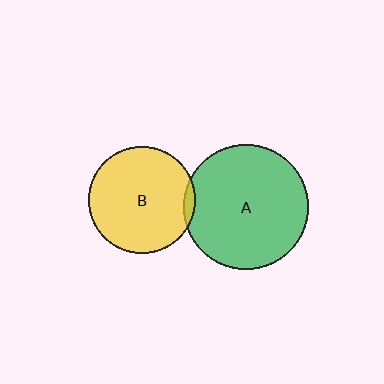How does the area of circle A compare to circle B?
Approximately 1.4 times.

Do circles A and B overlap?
Yes.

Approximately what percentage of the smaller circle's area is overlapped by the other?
Approximately 5%.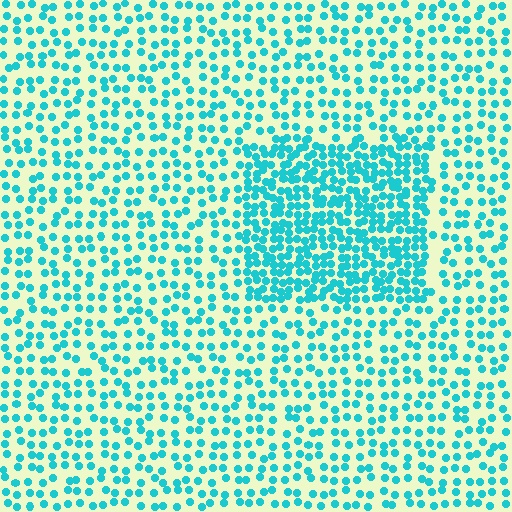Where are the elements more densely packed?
The elements are more densely packed inside the rectangle boundary.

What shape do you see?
I see a rectangle.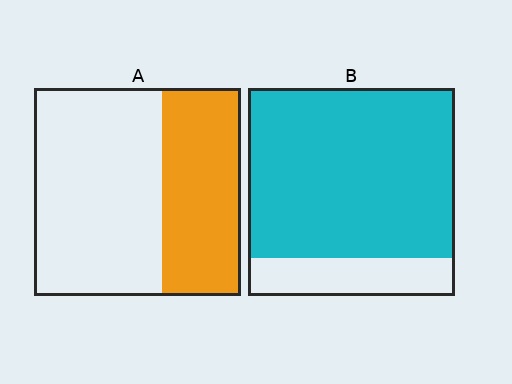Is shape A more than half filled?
No.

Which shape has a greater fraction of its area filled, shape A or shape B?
Shape B.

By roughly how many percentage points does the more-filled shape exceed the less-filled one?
By roughly 45 percentage points (B over A).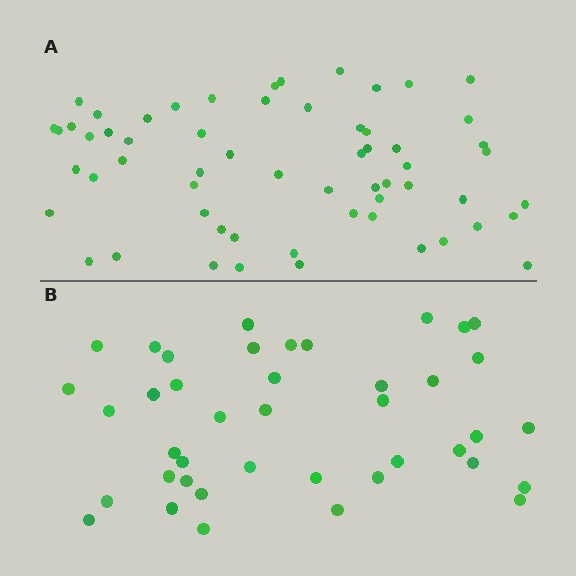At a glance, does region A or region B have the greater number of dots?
Region A (the top region) has more dots.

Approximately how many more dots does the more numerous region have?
Region A has approximately 20 more dots than region B.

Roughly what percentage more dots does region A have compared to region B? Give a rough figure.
About 45% more.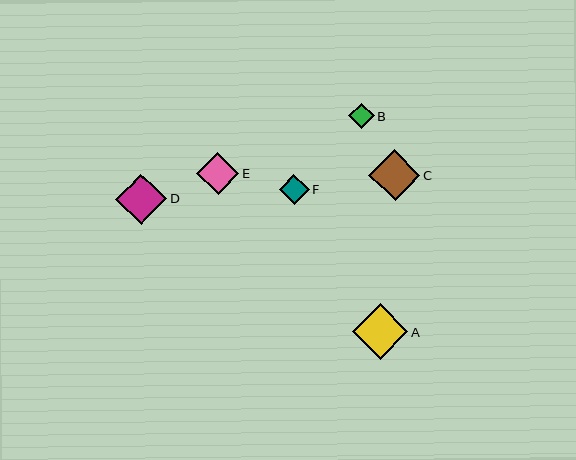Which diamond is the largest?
Diamond A is the largest with a size of approximately 56 pixels.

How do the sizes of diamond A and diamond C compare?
Diamond A and diamond C are approximately the same size.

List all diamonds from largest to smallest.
From largest to smallest: A, C, D, E, F, B.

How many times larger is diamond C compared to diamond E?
Diamond C is approximately 1.2 times the size of diamond E.